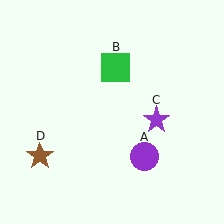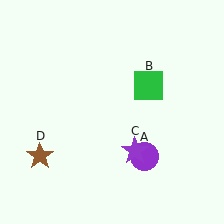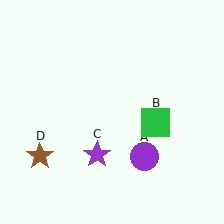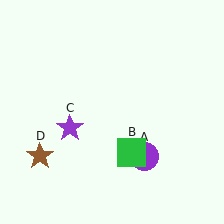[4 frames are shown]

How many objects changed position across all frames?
2 objects changed position: green square (object B), purple star (object C).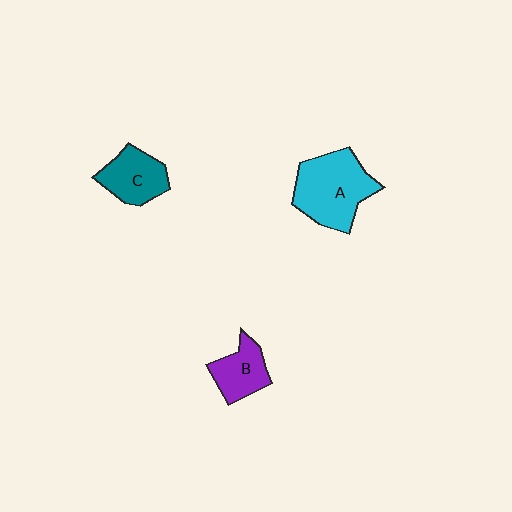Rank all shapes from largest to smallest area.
From largest to smallest: A (cyan), C (teal), B (purple).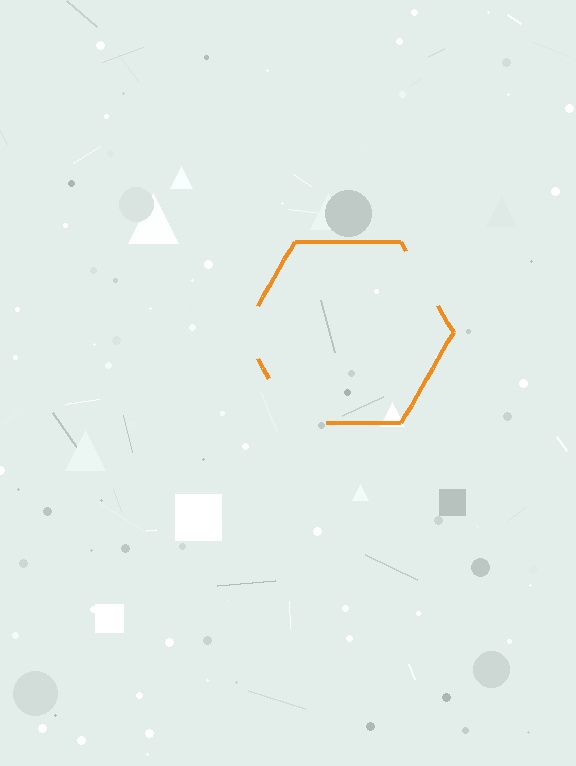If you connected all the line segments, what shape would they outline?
They would outline a hexagon.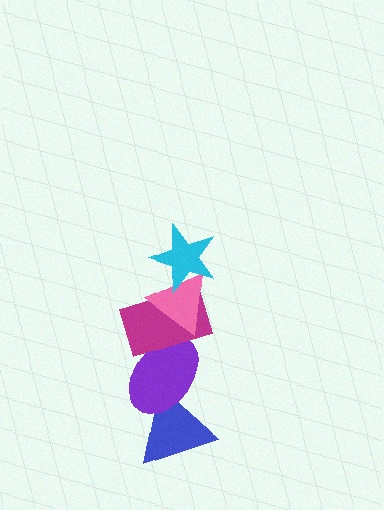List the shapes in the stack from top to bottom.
From top to bottom: the cyan star, the pink triangle, the magenta rectangle, the purple ellipse, the blue triangle.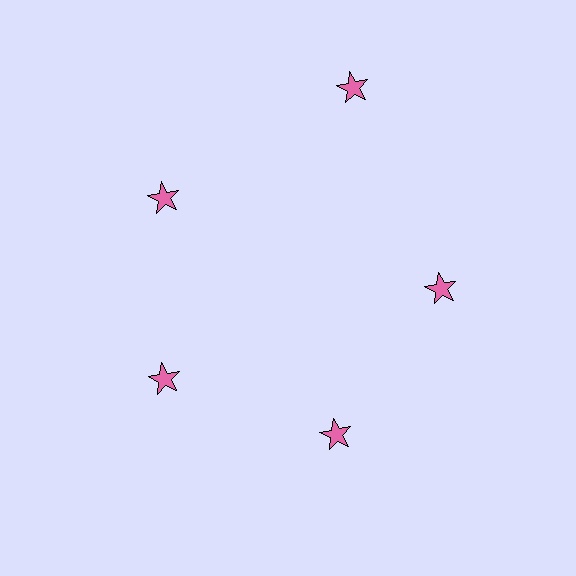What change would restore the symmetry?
The symmetry would be restored by moving it inward, back onto the ring so that all 5 stars sit at equal angles and equal distance from the center.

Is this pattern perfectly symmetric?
No. The 5 pink stars are arranged in a ring, but one element near the 1 o'clock position is pushed outward from the center, breaking the 5-fold rotational symmetry.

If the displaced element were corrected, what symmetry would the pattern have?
It would have 5-fold rotational symmetry — the pattern would map onto itself every 72 degrees.